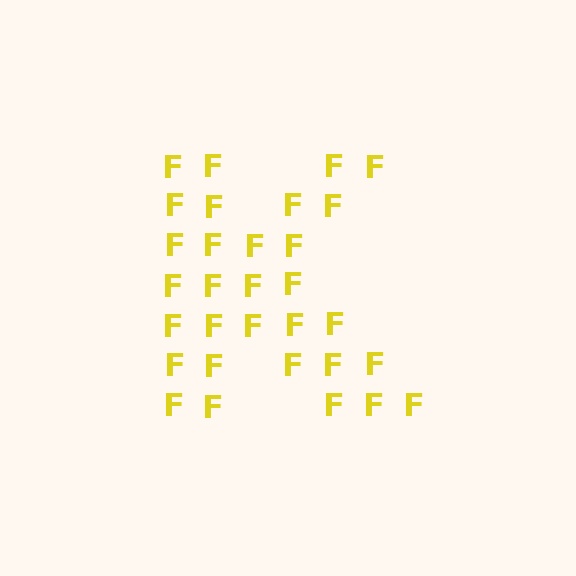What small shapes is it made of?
It is made of small letter F's.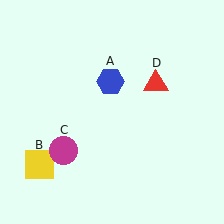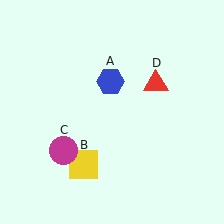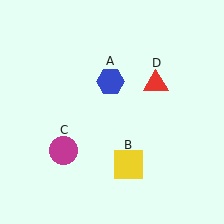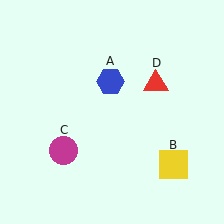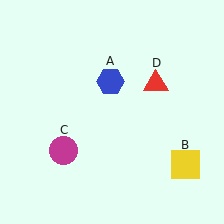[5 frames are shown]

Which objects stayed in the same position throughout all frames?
Blue hexagon (object A) and magenta circle (object C) and red triangle (object D) remained stationary.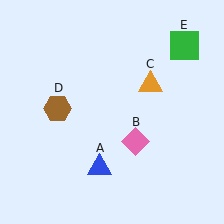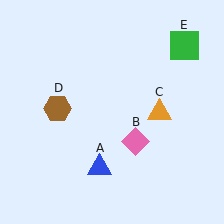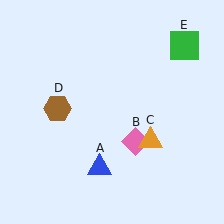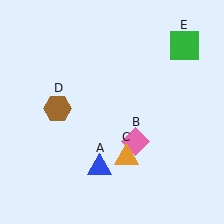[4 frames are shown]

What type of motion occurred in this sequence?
The orange triangle (object C) rotated clockwise around the center of the scene.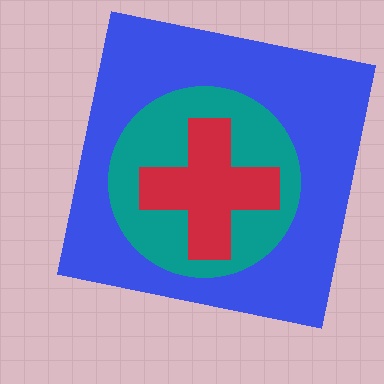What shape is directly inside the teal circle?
The red cross.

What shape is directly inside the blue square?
The teal circle.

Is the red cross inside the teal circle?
Yes.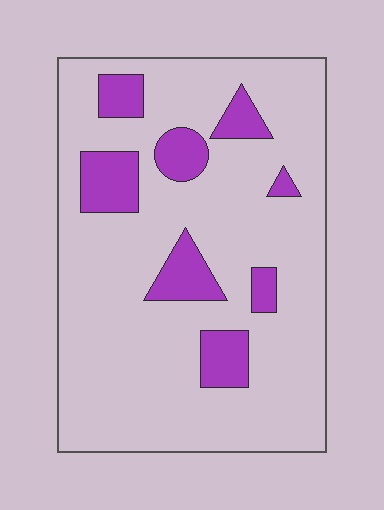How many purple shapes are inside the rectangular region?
8.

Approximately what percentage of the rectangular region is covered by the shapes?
Approximately 15%.